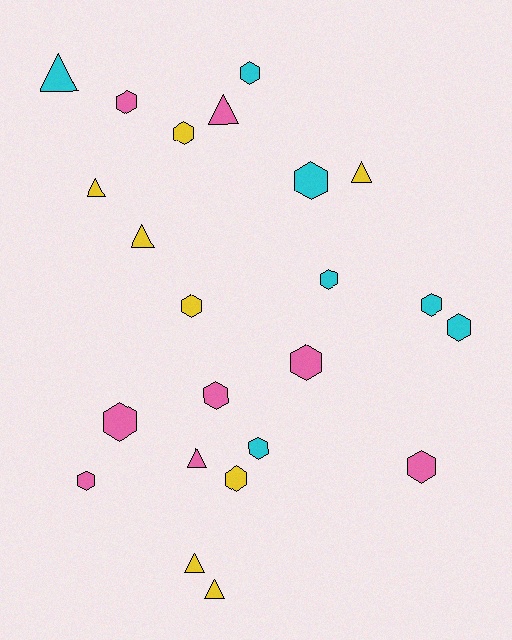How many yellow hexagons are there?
There are 3 yellow hexagons.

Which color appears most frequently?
Yellow, with 8 objects.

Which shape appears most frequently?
Hexagon, with 15 objects.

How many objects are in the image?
There are 23 objects.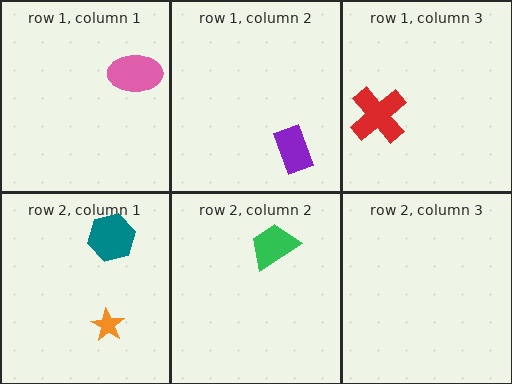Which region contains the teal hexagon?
The row 2, column 1 region.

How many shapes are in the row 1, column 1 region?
1.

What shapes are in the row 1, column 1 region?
The pink ellipse.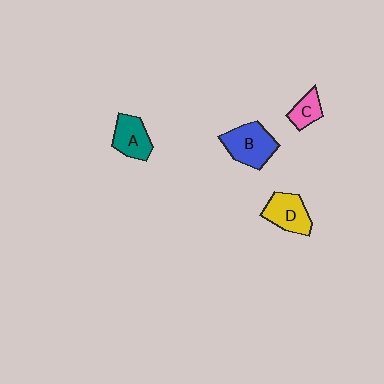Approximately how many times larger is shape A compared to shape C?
Approximately 1.6 times.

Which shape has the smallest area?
Shape C (pink).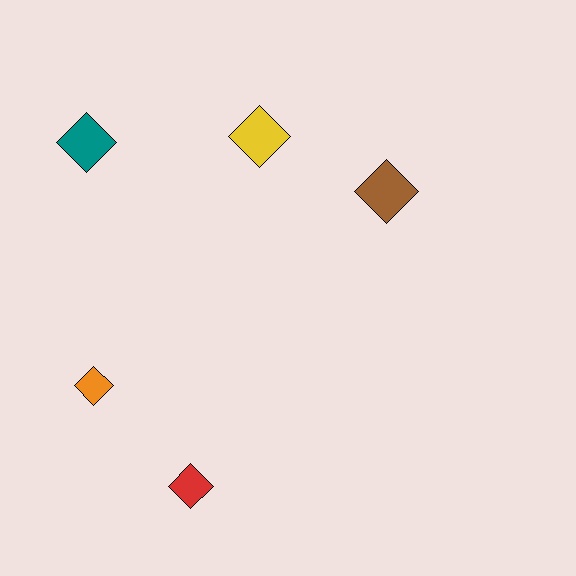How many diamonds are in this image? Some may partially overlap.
There are 5 diamonds.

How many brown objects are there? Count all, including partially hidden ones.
There is 1 brown object.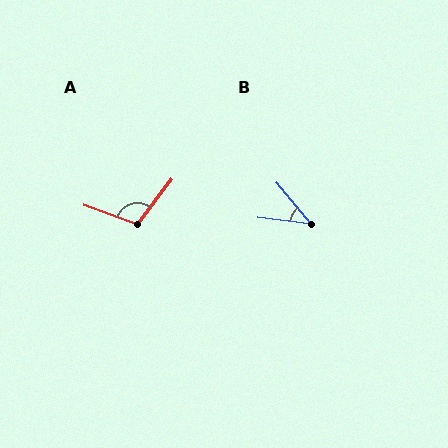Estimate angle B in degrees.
Approximately 43 degrees.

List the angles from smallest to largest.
B (43°), A (107°).